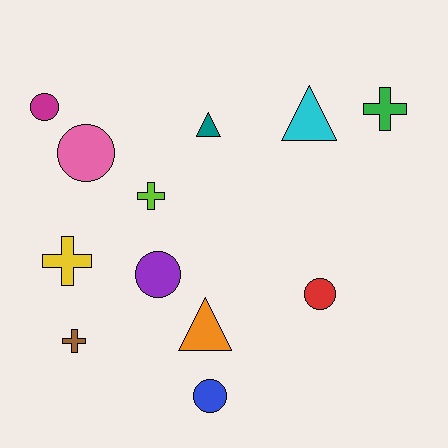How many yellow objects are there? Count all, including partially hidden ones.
There is 1 yellow object.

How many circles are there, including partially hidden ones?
There are 5 circles.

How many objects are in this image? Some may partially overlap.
There are 12 objects.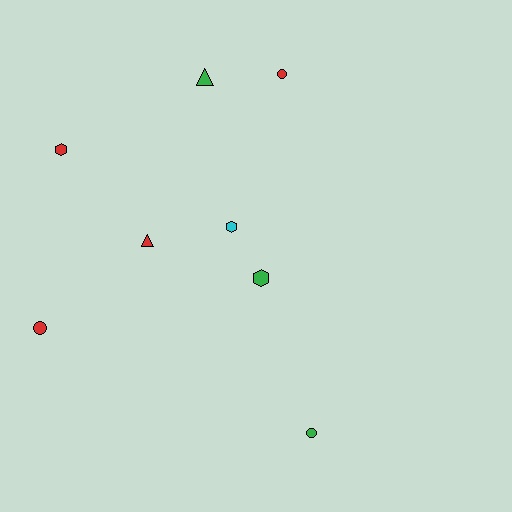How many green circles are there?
There is 1 green circle.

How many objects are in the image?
There are 8 objects.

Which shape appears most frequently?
Circle, with 3 objects.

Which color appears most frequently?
Red, with 4 objects.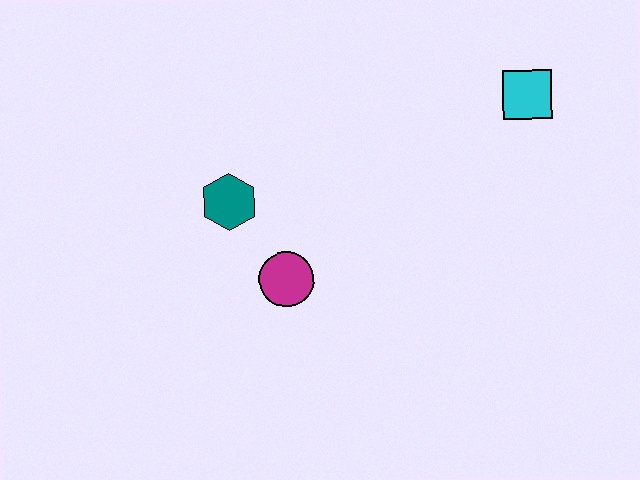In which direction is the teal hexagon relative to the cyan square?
The teal hexagon is to the left of the cyan square.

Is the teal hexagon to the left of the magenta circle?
Yes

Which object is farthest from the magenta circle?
The cyan square is farthest from the magenta circle.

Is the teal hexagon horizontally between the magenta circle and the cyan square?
No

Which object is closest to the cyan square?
The magenta circle is closest to the cyan square.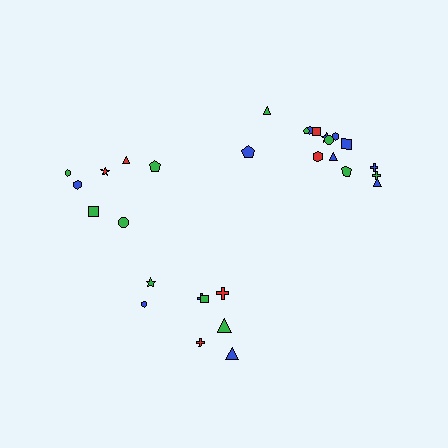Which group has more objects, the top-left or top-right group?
The top-right group.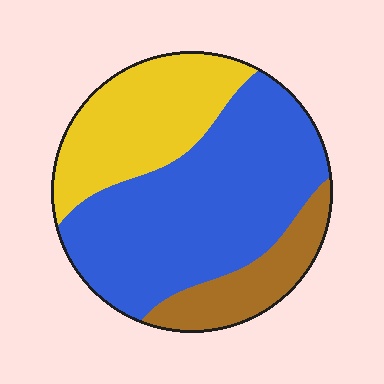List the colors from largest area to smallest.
From largest to smallest: blue, yellow, brown.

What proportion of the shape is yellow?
Yellow covers roughly 30% of the shape.